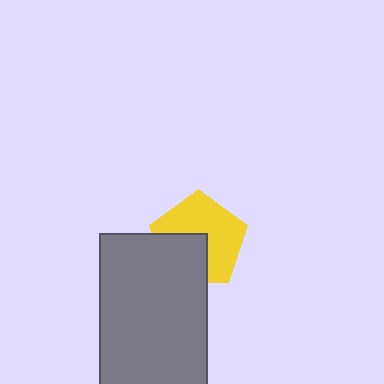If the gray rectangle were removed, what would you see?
You would see the complete yellow pentagon.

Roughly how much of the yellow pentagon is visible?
About half of it is visible (roughly 63%).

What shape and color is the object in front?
The object in front is a gray rectangle.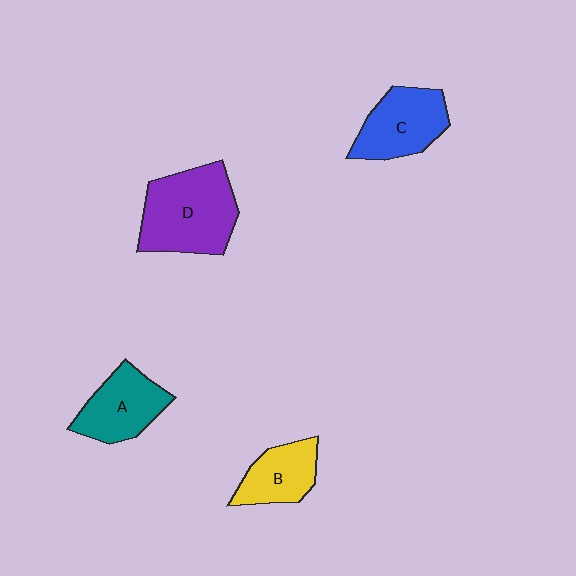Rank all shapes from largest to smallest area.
From largest to smallest: D (purple), C (blue), A (teal), B (yellow).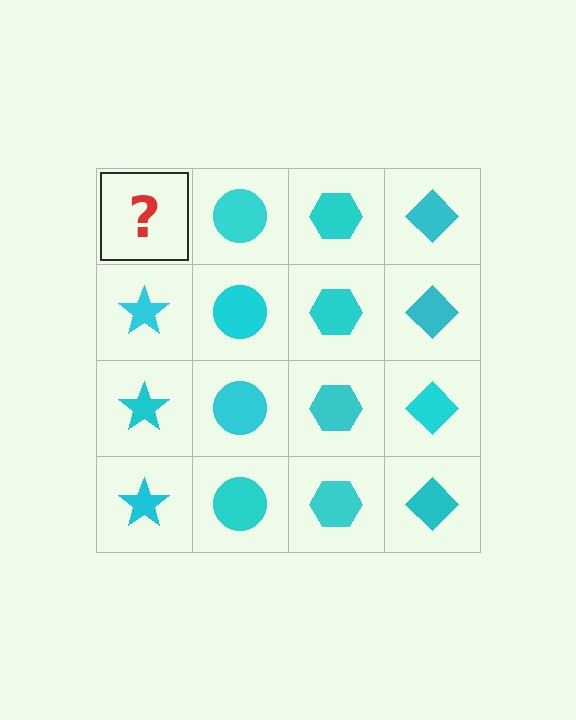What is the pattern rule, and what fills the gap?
The rule is that each column has a consistent shape. The gap should be filled with a cyan star.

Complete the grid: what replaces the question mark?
The question mark should be replaced with a cyan star.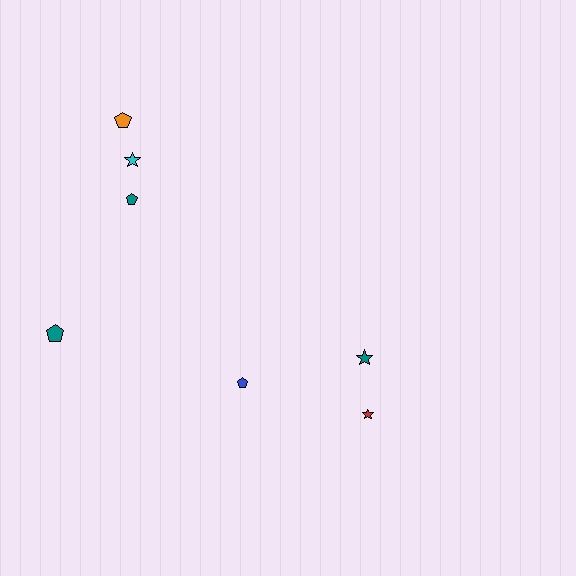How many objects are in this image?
There are 7 objects.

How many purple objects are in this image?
There are no purple objects.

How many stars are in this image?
There are 3 stars.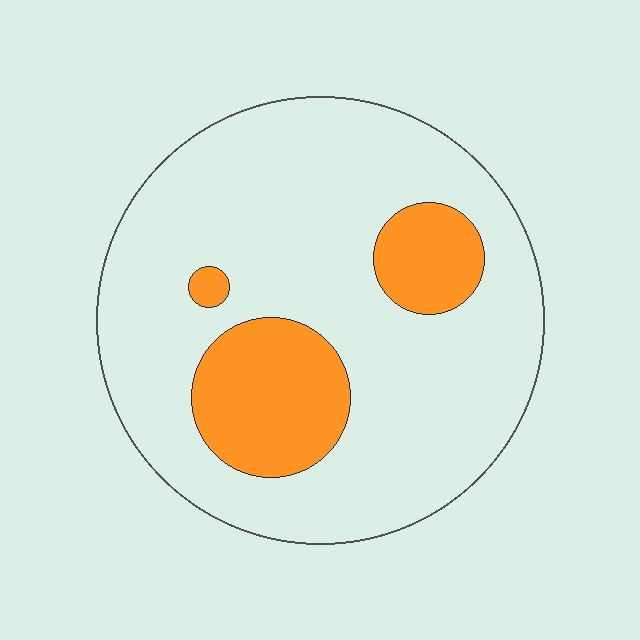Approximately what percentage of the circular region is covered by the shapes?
Approximately 20%.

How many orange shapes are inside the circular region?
3.